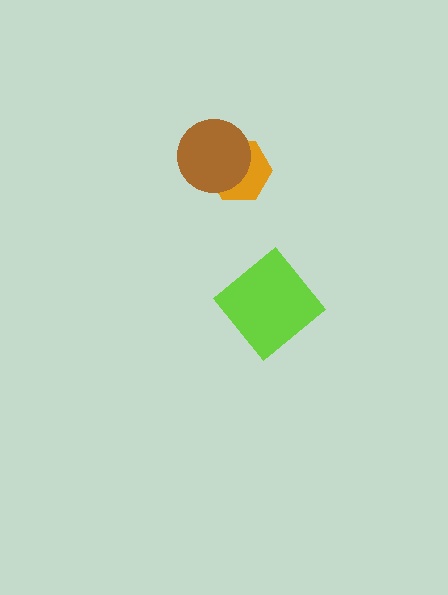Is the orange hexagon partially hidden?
Yes, it is partially covered by another shape.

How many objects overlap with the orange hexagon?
1 object overlaps with the orange hexagon.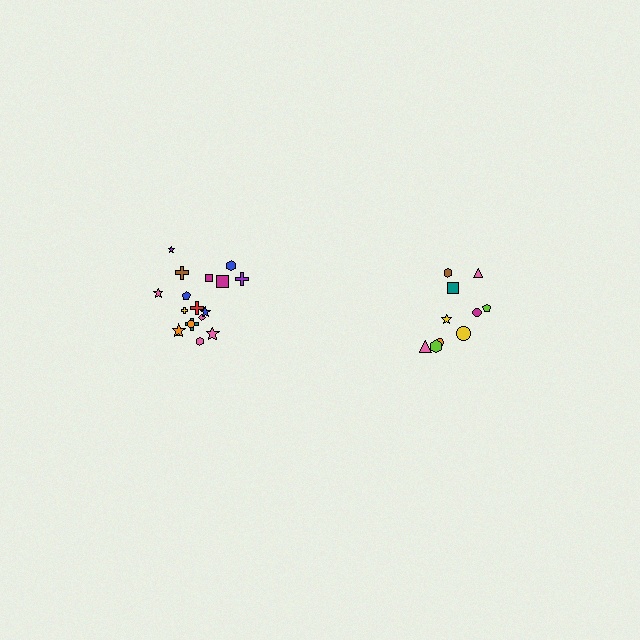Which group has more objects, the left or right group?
The left group.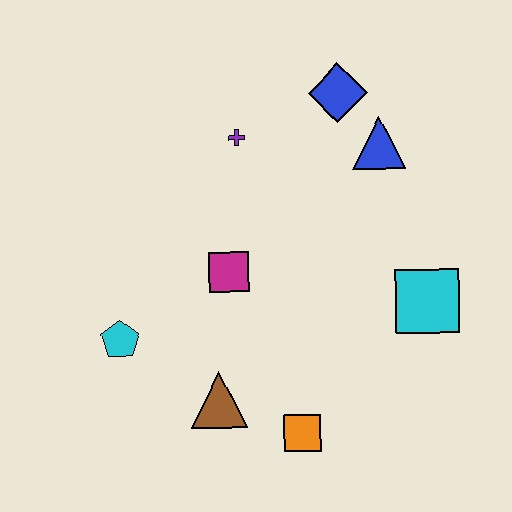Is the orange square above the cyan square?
No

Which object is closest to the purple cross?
The blue diamond is closest to the purple cross.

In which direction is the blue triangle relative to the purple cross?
The blue triangle is to the right of the purple cross.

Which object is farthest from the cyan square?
The cyan pentagon is farthest from the cyan square.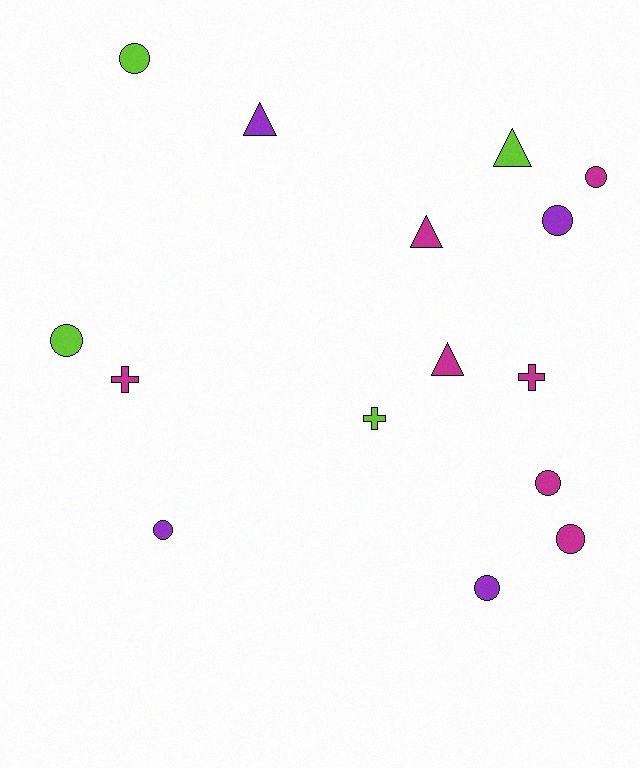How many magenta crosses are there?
There are 2 magenta crosses.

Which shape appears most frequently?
Circle, with 8 objects.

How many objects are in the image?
There are 15 objects.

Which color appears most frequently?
Magenta, with 7 objects.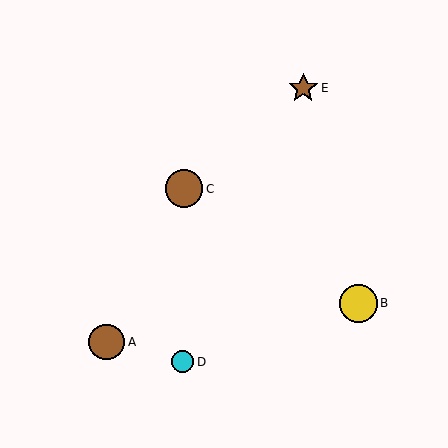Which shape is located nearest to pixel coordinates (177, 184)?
The brown circle (labeled C) at (184, 189) is nearest to that location.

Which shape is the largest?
The yellow circle (labeled B) is the largest.